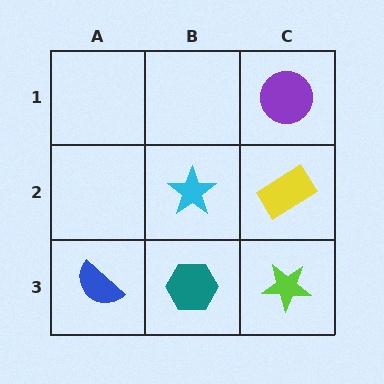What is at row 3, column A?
A blue semicircle.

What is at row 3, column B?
A teal hexagon.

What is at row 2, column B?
A cyan star.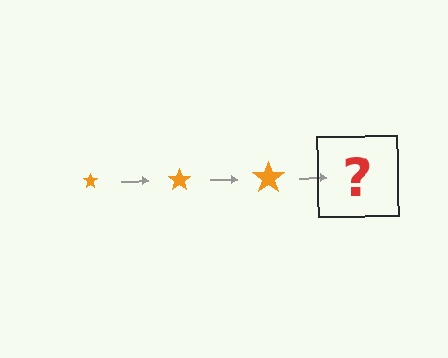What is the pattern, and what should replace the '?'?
The pattern is that the star gets progressively larger each step. The '?' should be an orange star, larger than the previous one.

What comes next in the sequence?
The next element should be an orange star, larger than the previous one.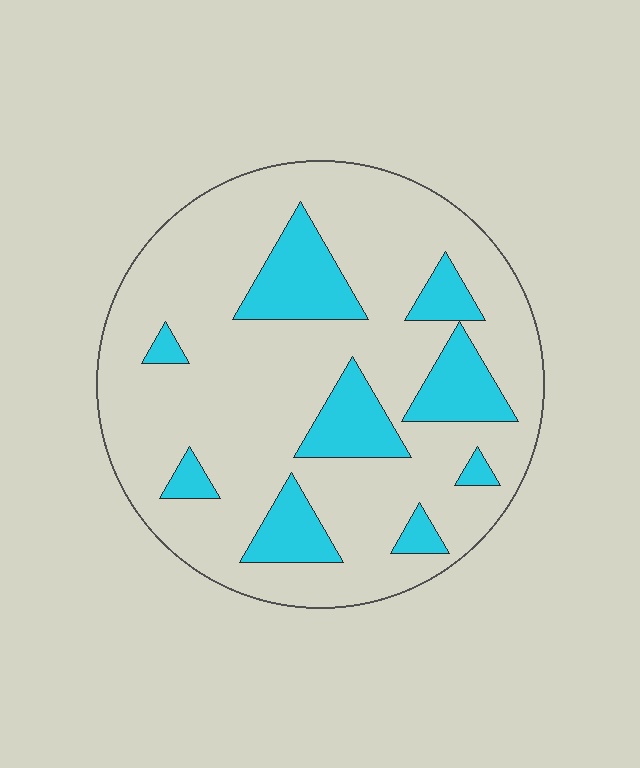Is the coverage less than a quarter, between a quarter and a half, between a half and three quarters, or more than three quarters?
Less than a quarter.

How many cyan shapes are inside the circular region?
9.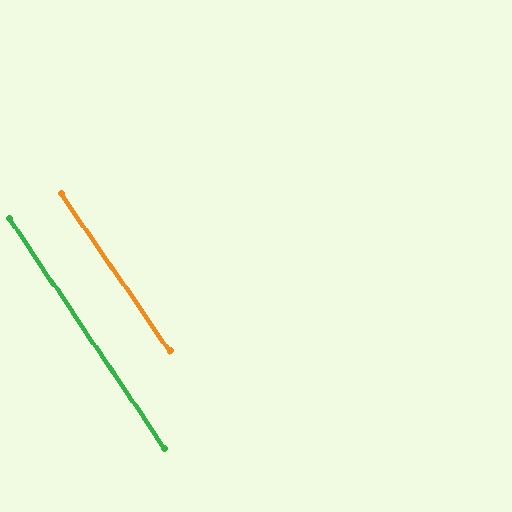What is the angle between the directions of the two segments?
Approximately 1 degree.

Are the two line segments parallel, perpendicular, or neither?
Parallel — their directions differ by only 0.6°.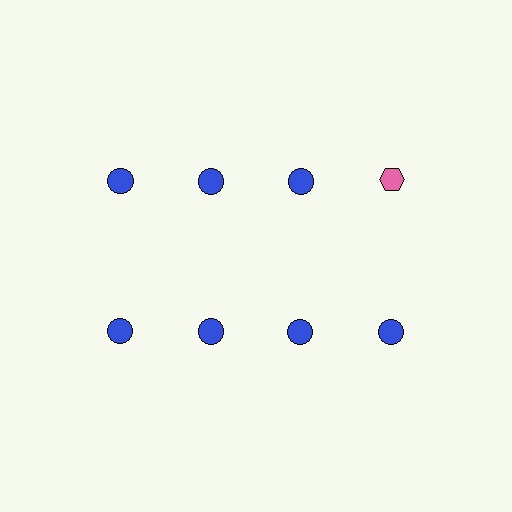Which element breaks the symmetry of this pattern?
The pink hexagon in the top row, second from right column breaks the symmetry. All other shapes are blue circles.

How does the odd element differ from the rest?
It differs in both color (pink instead of blue) and shape (hexagon instead of circle).